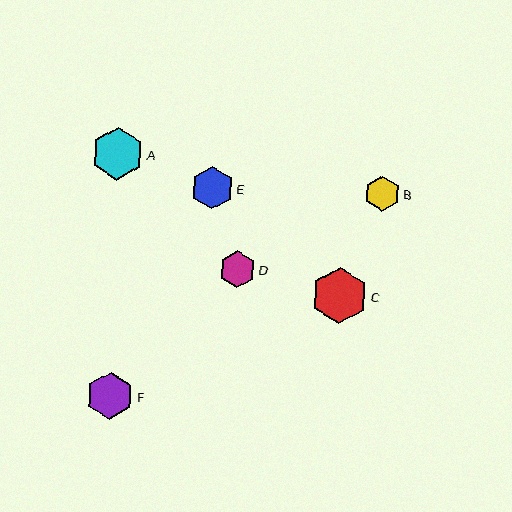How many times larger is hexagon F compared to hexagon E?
Hexagon F is approximately 1.1 times the size of hexagon E.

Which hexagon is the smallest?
Hexagon B is the smallest with a size of approximately 35 pixels.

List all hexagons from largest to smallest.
From largest to smallest: C, A, F, E, D, B.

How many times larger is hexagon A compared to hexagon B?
Hexagon A is approximately 1.5 times the size of hexagon B.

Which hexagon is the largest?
Hexagon C is the largest with a size of approximately 56 pixels.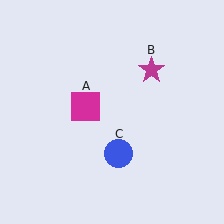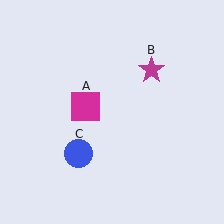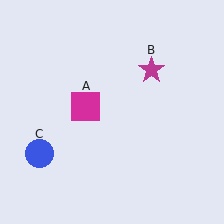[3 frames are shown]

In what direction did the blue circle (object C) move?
The blue circle (object C) moved left.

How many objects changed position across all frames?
1 object changed position: blue circle (object C).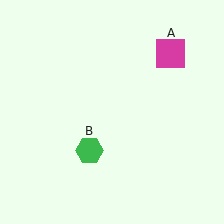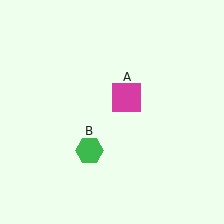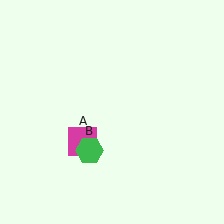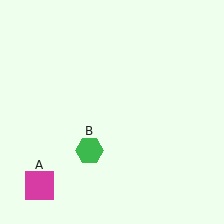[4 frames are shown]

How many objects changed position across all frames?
1 object changed position: magenta square (object A).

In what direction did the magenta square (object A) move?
The magenta square (object A) moved down and to the left.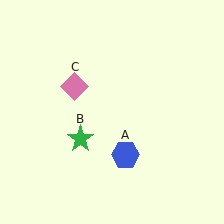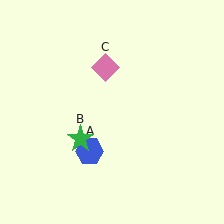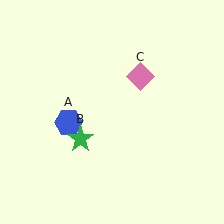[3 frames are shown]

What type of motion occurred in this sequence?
The blue hexagon (object A), pink diamond (object C) rotated clockwise around the center of the scene.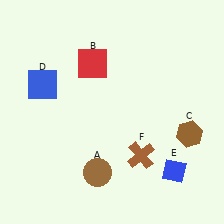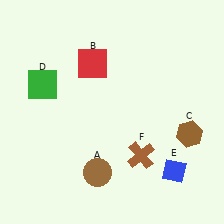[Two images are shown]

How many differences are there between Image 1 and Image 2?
There is 1 difference between the two images.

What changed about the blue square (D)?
In Image 1, D is blue. In Image 2, it changed to green.